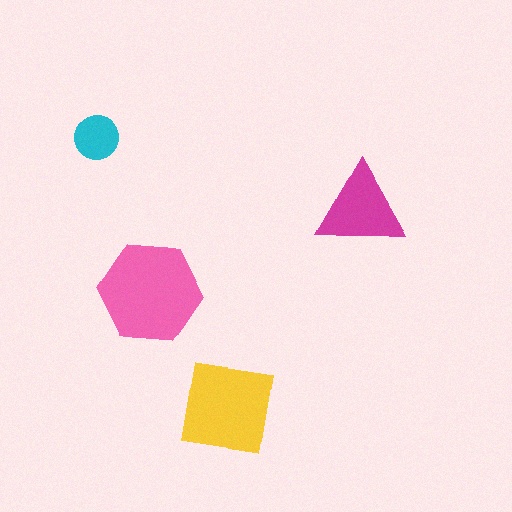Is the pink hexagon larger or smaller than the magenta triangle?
Larger.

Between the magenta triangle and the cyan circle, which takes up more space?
The magenta triangle.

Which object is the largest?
The pink hexagon.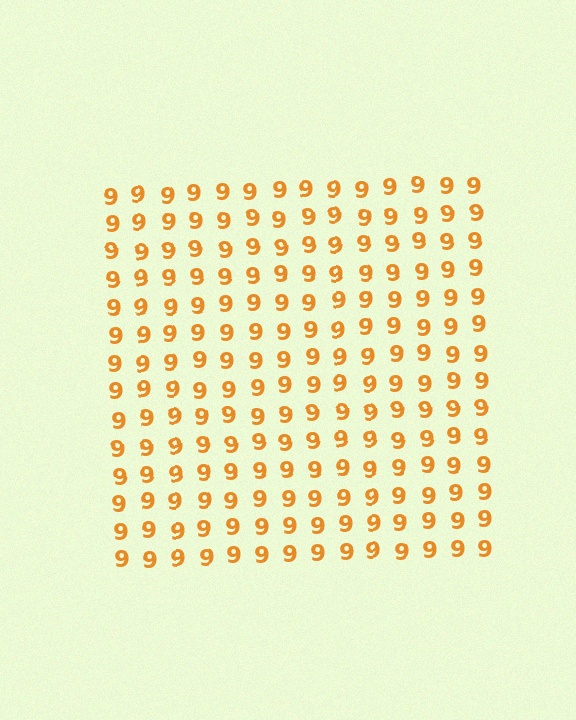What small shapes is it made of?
It is made of small digit 9's.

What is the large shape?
The large shape is a square.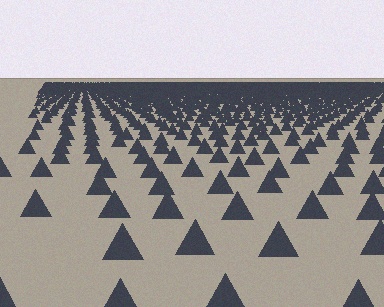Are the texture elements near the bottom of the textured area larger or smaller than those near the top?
Larger. Near the bottom, elements are closer to the viewer and appear at a bigger on-screen size.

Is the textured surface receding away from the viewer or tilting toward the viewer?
The surface is receding away from the viewer. Texture elements get smaller and denser toward the top.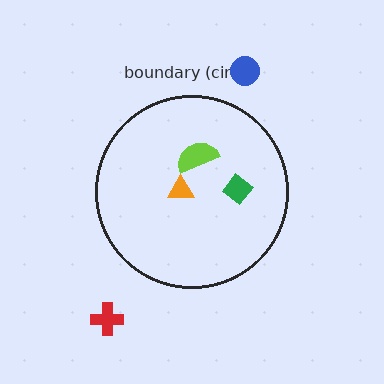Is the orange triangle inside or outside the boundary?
Inside.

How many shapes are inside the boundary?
3 inside, 2 outside.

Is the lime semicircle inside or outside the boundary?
Inside.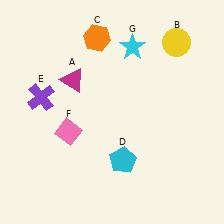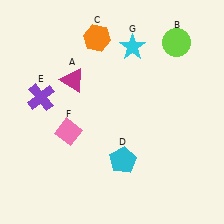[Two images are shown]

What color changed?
The circle (B) changed from yellow in Image 1 to lime in Image 2.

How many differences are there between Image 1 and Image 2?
There is 1 difference between the two images.